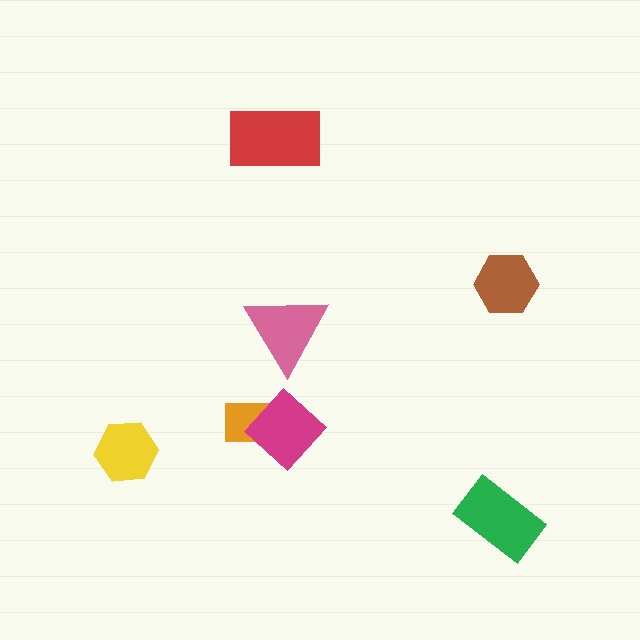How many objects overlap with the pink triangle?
0 objects overlap with the pink triangle.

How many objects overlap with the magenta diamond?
1 object overlaps with the magenta diamond.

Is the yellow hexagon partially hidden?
No, no other shape covers it.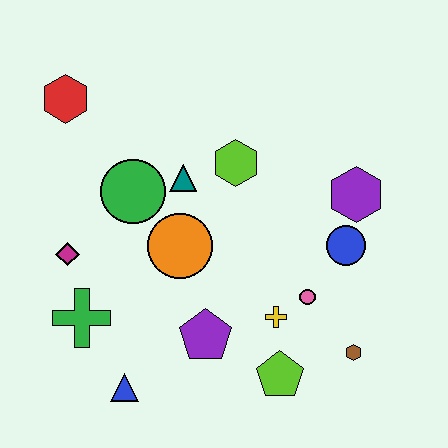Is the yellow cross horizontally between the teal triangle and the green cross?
No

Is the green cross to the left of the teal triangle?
Yes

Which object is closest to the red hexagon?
The green circle is closest to the red hexagon.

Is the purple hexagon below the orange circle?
No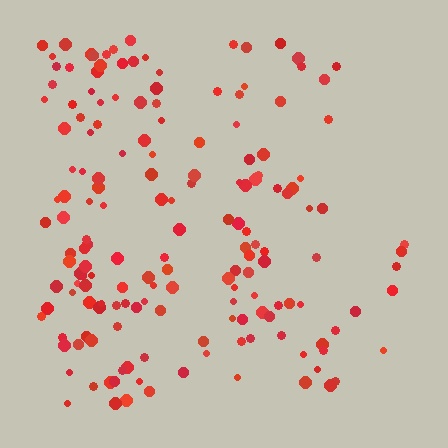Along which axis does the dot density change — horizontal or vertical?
Horizontal.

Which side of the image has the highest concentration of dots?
The left.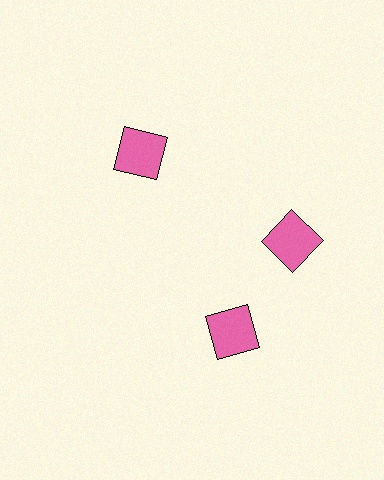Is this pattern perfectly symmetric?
No. The 3 pink squares are arranged in a ring, but one element near the 7 o'clock position is rotated out of alignment along the ring, breaking the 3-fold rotational symmetry.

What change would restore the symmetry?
The symmetry would be restored by rotating it back into even spacing with its neighbors so that all 3 squares sit at equal angles and equal distance from the center.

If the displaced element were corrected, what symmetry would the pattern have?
It would have 3-fold rotational symmetry — the pattern would map onto itself every 120 degrees.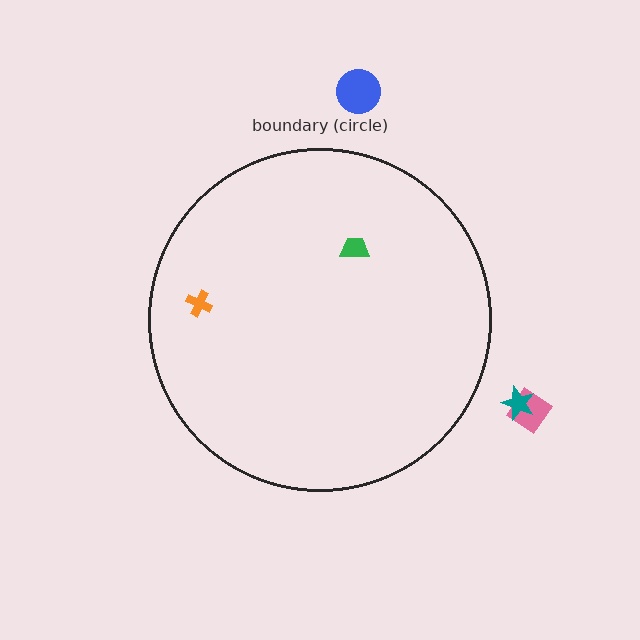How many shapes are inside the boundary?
2 inside, 3 outside.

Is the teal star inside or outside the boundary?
Outside.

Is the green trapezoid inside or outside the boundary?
Inside.